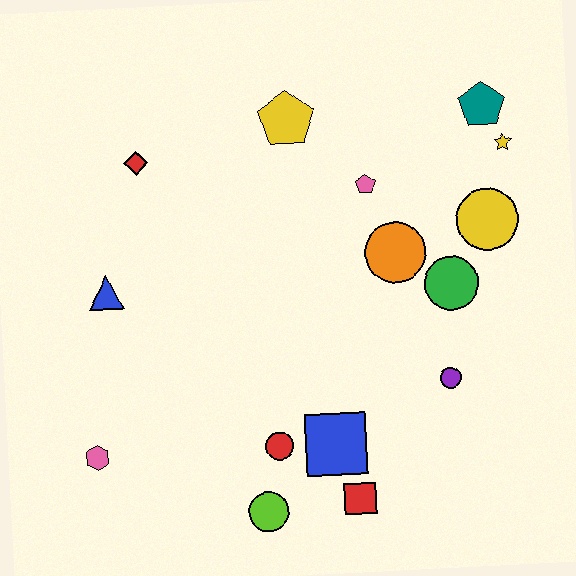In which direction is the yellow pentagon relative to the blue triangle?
The yellow pentagon is to the right of the blue triangle.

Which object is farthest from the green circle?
The pink hexagon is farthest from the green circle.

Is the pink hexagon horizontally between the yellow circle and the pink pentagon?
No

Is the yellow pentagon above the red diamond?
Yes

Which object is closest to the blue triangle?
The red diamond is closest to the blue triangle.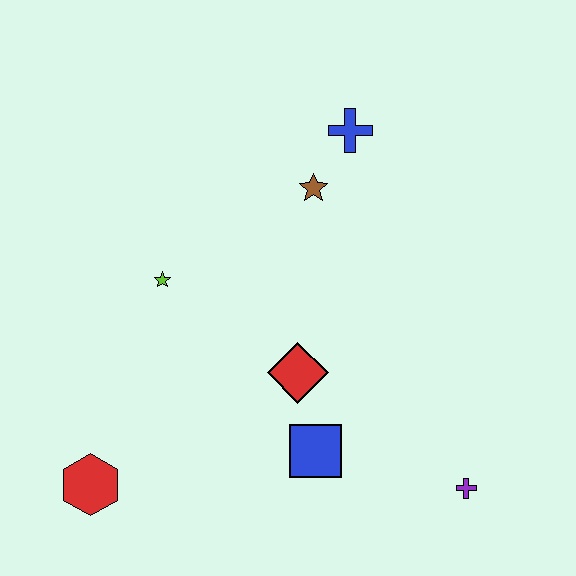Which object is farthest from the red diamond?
The blue cross is farthest from the red diamond.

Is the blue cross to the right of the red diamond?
Yes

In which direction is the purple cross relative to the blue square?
The purple cross is to the right of the blue square.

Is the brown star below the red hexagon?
No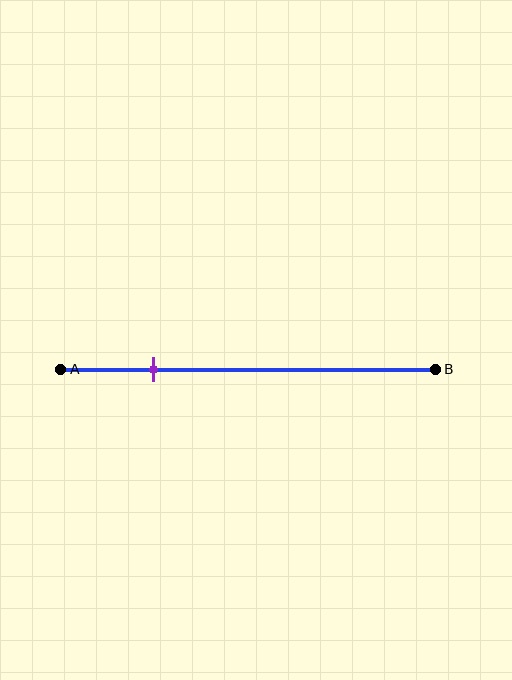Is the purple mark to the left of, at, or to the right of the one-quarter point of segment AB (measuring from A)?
The purple mark is approximately at the one-quarter point of segment AB.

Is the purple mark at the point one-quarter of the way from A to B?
Yes, the mark is approximately at the one-quarter point.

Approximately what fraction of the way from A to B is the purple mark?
The purple mark is approximately 25% of the way from A to B.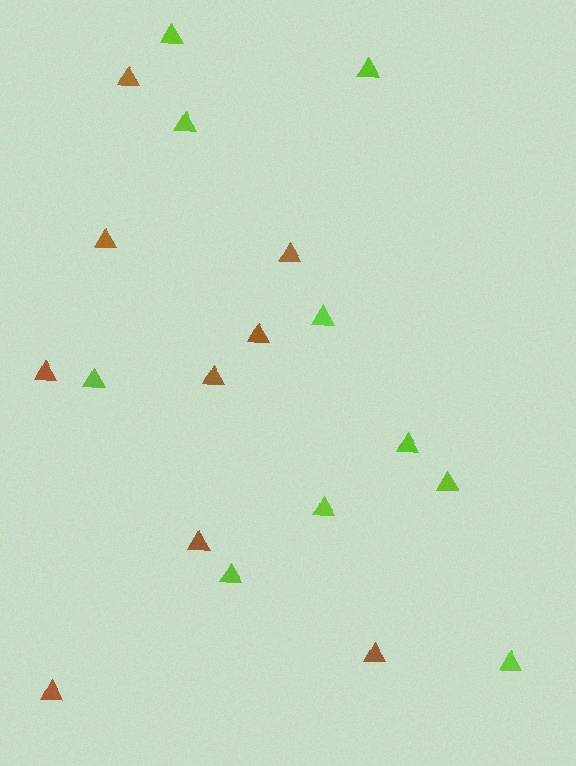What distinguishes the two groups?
There are 2 groups: one group of brown triangles (9) and one group of lime triangles (10).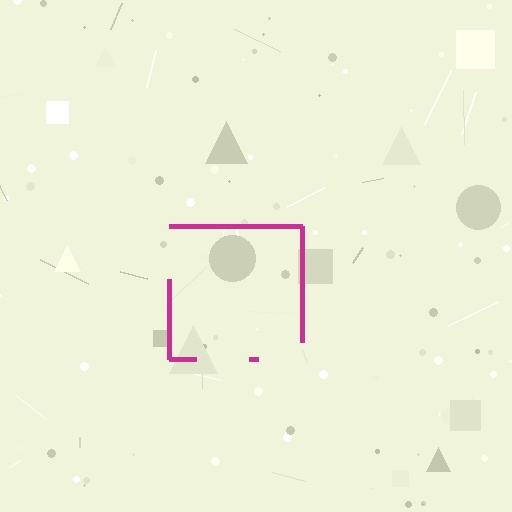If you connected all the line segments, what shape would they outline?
They would outline a square.